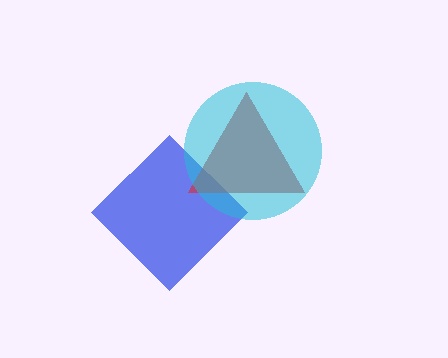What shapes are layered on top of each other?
The layered shapes are: a blue diamond, a red triangle, a cyan circle.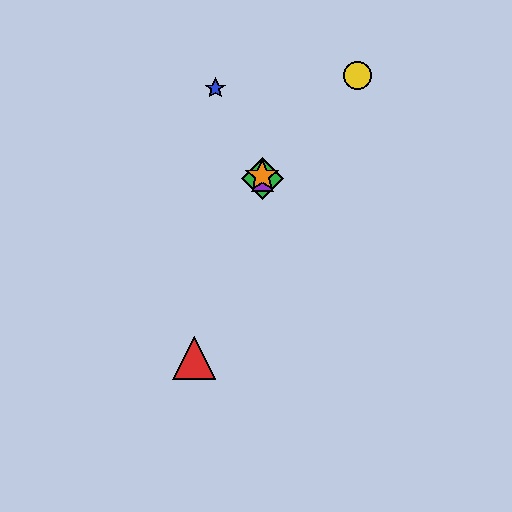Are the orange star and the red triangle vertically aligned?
No, the orange star is at x≈262 and the red triangle is at x≈194.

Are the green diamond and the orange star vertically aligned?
Yes, both are at x≈262.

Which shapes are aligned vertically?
The green diamond, the purple triangle, the orange star are aligned vertically.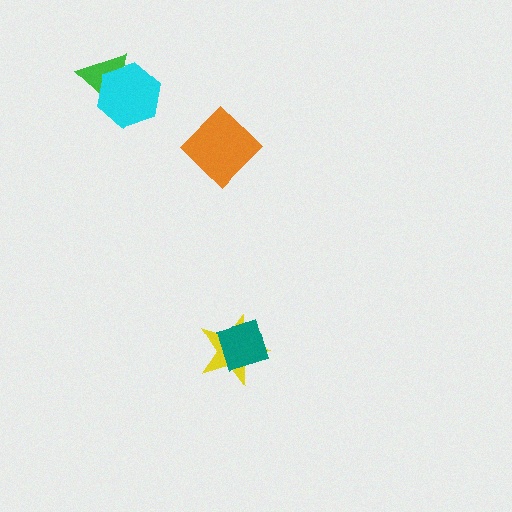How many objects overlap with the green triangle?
1 object overlaps with the green triangle.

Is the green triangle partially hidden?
Yes, it is partially covered by another shape.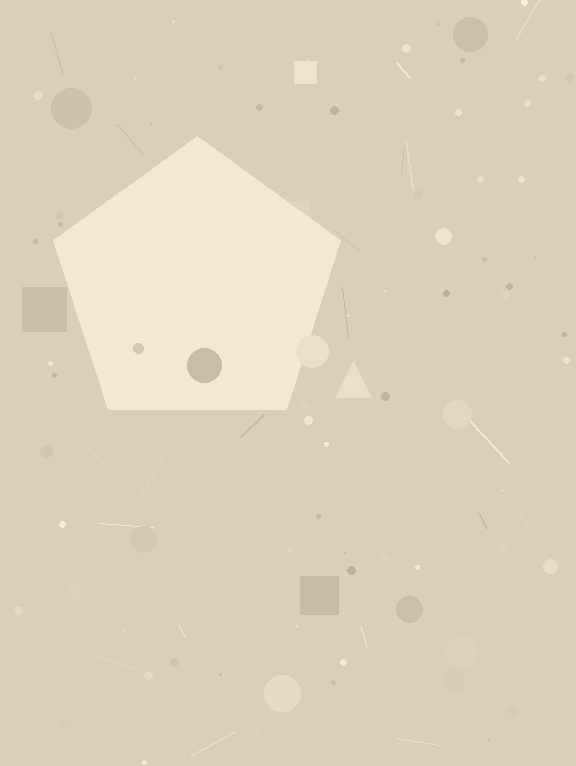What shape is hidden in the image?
A pentagon is hidden in the image.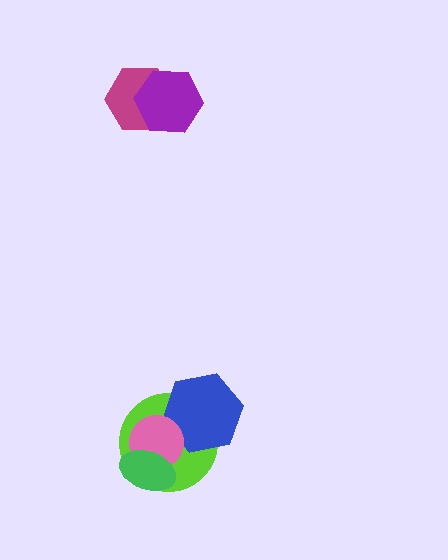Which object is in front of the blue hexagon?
The pink circle is in front of the blue hexagon.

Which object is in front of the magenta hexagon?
The purple hexagon is in front of the magenta hexagon.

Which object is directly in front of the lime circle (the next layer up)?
The blue hexagon is directly in front of the lime circle.